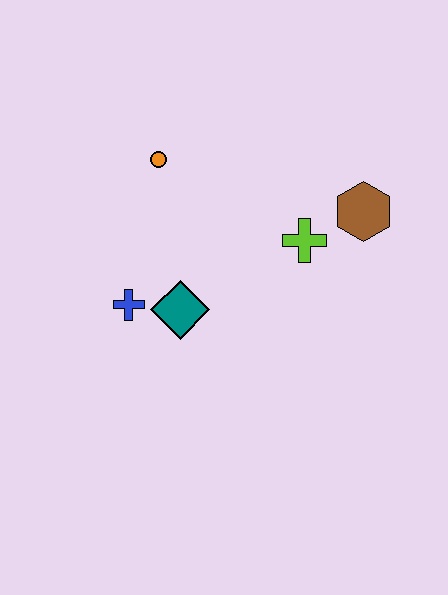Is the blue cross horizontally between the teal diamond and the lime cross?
No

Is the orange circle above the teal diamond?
Yes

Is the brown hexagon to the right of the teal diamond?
Yes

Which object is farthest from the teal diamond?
The brown hexagon is farthest from the teal diamond.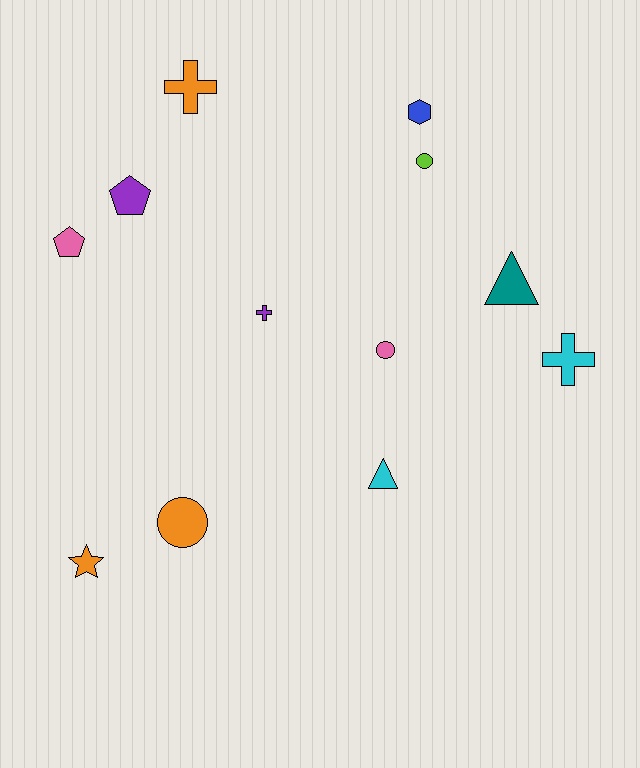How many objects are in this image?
There are 12 objects.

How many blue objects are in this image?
There is 1 blue object.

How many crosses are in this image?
There are 3 crosses.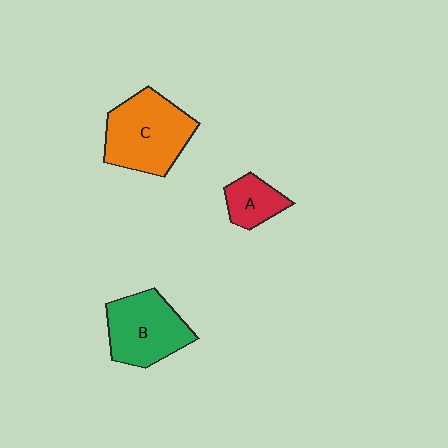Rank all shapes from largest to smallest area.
From largest to smallest: C (orange), B (green), A (red).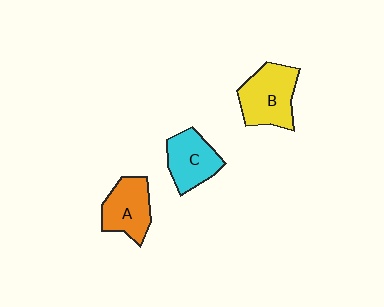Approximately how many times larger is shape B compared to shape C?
Approximately 1.3 times.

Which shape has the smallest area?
Shape C (cyan).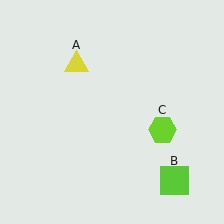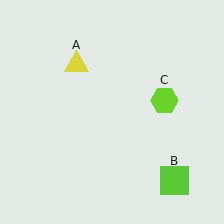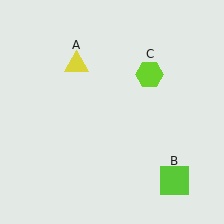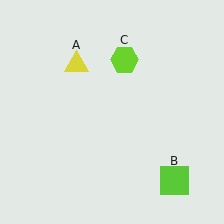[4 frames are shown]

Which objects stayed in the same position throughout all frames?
Yellow triangle (object A) and lime square (object B) remained stationary.